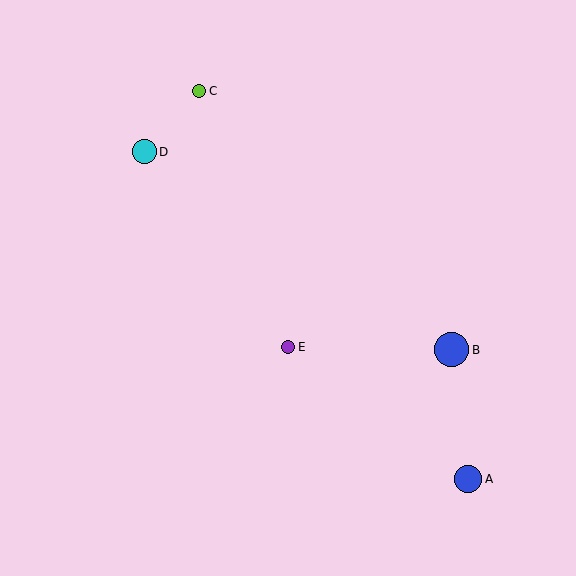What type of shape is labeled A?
Shape A is a blue circle.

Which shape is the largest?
The blue circle (labeled B) is the largest.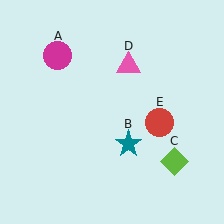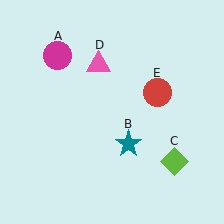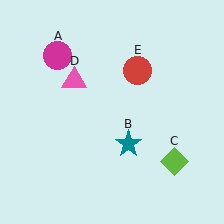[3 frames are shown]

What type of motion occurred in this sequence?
The pink triangle (object D), red circle (object E) rotated counterclockwise around the center of the scene.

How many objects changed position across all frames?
2 objects changed position: pink triangle (object D), red circle (object E).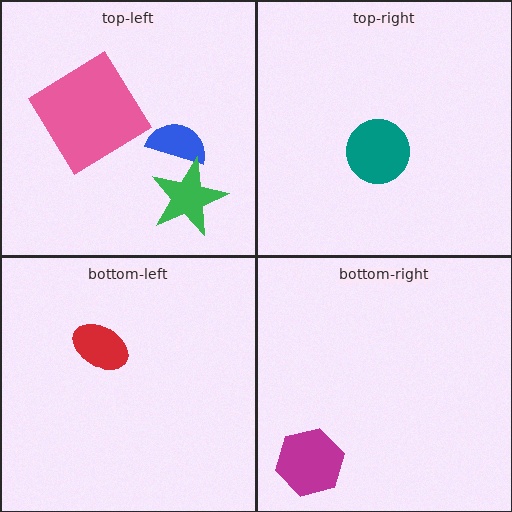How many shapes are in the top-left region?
3.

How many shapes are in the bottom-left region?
1.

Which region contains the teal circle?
The top-right region.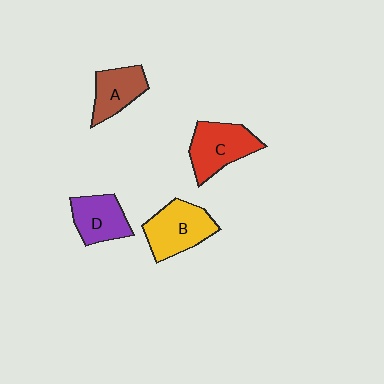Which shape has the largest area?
Shape B (yellow).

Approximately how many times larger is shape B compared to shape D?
Approximately 1.3 times.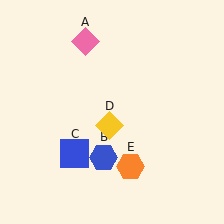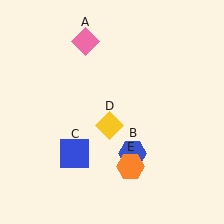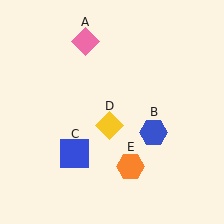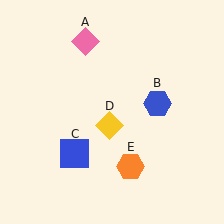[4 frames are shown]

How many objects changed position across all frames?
1 object changed position: blue hexagon (object B).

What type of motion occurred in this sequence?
The blue hexagon (object B) rotated counterclockwise around the center of the scene.